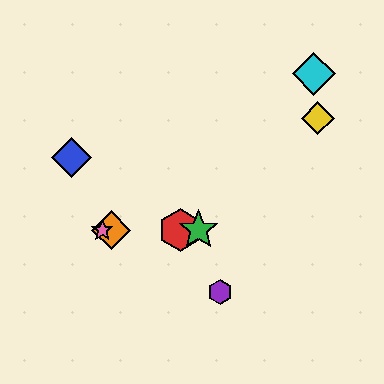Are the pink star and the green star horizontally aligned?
Yes, both are at y≈230.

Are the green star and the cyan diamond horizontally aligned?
No, the green star is at y≈230 and the cyan diamond is at y≈74.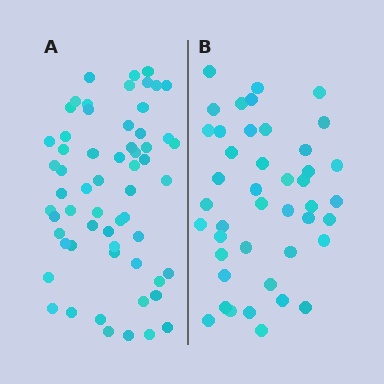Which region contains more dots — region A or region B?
Region A (the left region) has more dots.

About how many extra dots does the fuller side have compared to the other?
Region A has approximately 15 more dots than region B.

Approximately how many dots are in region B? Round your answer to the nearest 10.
About 40 dots. (The exact count is 43, which rounds to 40.)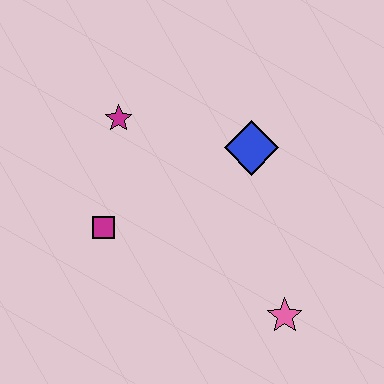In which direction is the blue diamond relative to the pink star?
The blue diamond is above the pink star.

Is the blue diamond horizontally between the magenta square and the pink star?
Yes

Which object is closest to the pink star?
The blue diamond is closest to the pink star.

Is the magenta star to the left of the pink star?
Yes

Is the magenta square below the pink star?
No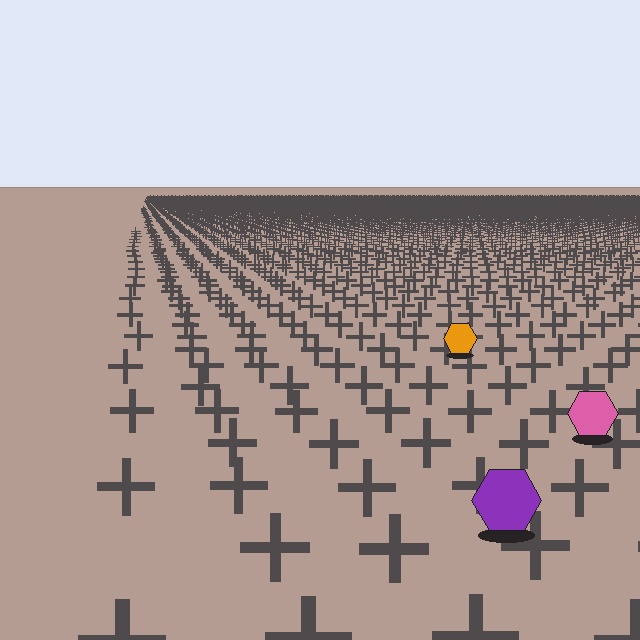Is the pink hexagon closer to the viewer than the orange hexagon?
Yes. The pink hexagon is closer — you can tell from the texture gradient: the ground texture is coarser near it.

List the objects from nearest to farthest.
From nearest to farthest: the purple hexagon, the pink hexagon, the orange hexagon.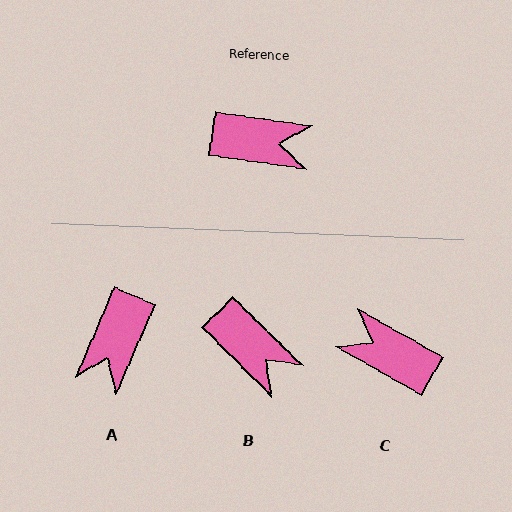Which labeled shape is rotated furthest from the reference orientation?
C, about 159 degrees away.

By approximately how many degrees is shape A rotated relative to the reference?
Approximately 105 degrees clockwise.